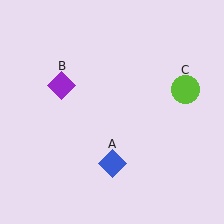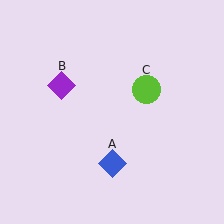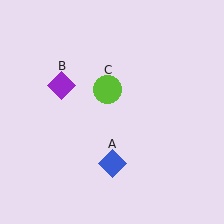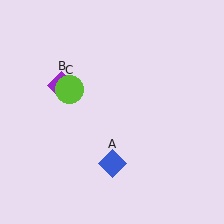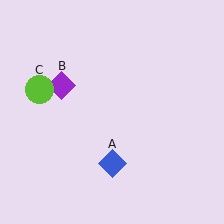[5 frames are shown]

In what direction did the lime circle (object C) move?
The lime circle (object C) moved left.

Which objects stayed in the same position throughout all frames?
Blue diamond (object A) and purple diamond (object B) remained stationary.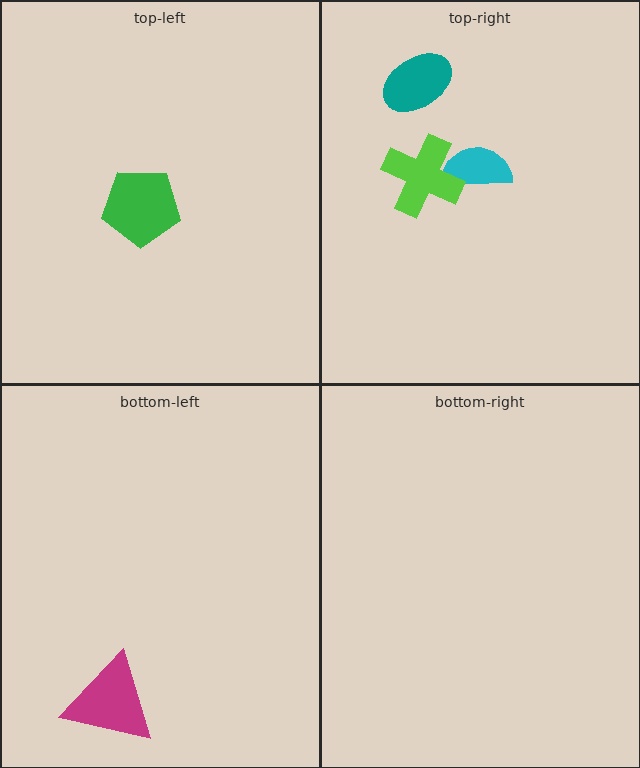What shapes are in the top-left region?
The green pentagon.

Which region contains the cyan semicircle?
The top-right region.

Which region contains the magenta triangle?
The bottom-left region.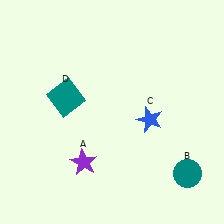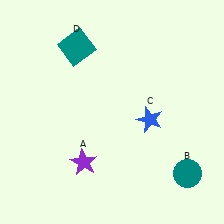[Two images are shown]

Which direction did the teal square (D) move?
The teal square (D) moved up.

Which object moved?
The teal square (D) moved up.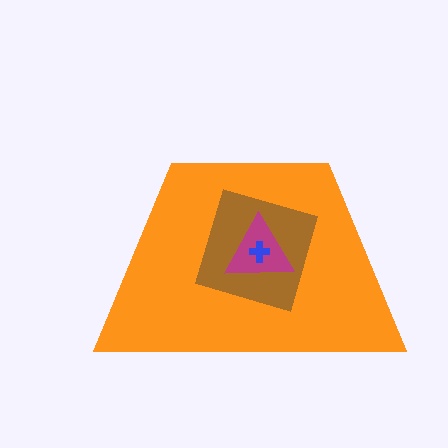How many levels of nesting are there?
4.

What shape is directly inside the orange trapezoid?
The brown square.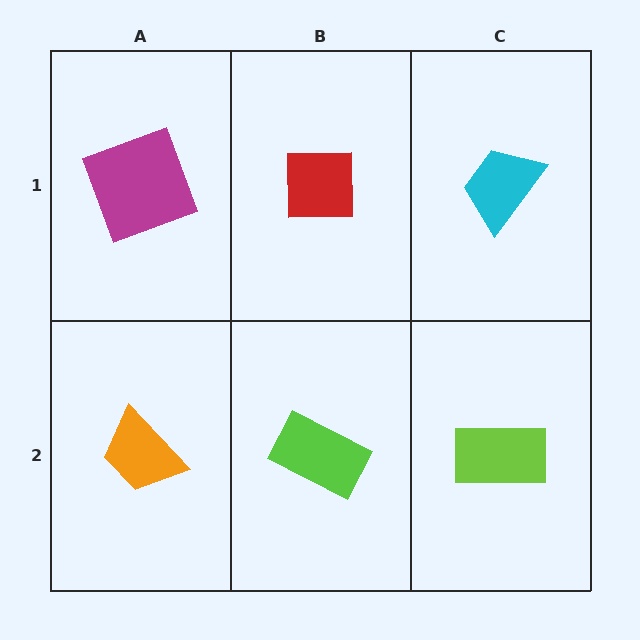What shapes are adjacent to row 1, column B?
A lime rectangle (row 2, column B), a magenta square (row 1, column A), a cyan trapezoid (row 1, column C).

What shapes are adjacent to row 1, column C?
A lime rectangle (row 2, column C), a red square (row 1, column B).